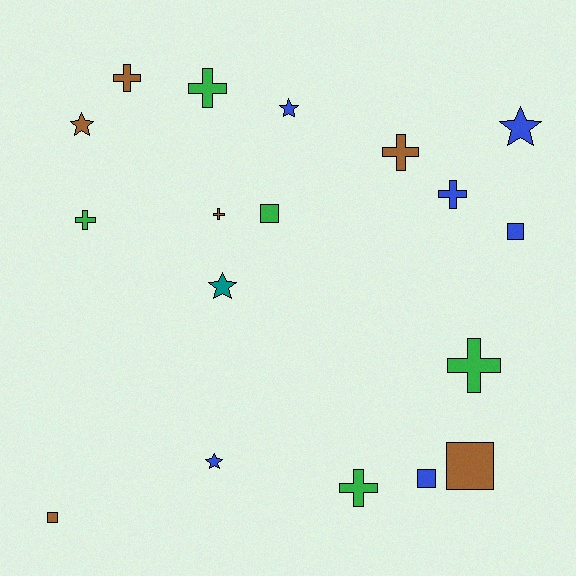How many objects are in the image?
There are 18 objects.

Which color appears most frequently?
Brown, with 6 objects.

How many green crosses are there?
There are 4 green crosses.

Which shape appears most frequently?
Cross, with 8 objects.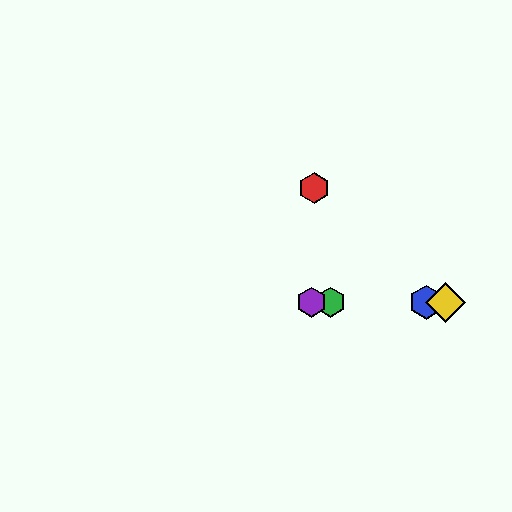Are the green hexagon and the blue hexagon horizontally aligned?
Yes, both are at y≈302.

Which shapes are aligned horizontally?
The blue hexagon, the green hexagon, the yellow diamond, the purple hexagon are aligned horizontally.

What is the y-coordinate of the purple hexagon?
The purple hexagon is at y≈302.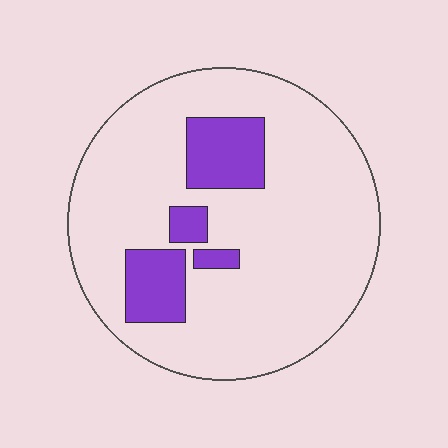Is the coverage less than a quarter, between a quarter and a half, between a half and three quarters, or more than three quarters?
Less than a quarter.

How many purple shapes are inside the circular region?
4.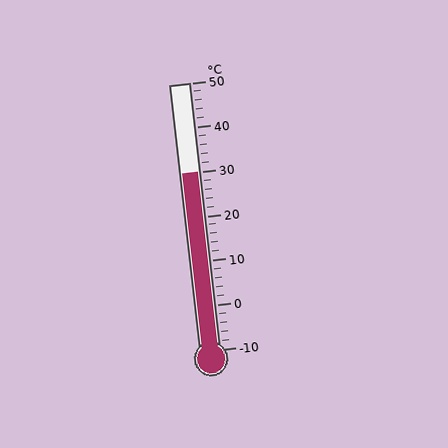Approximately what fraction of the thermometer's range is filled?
The thermometer is filled to approximately 65% of its range.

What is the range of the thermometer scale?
The thermometer scale ranges from -10°C to 50°C.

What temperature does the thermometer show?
The thermometer shows approximately 30°C.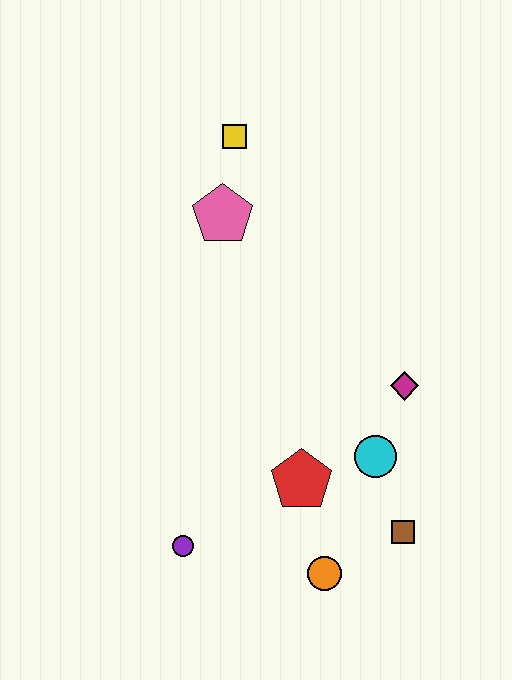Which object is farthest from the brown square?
The yellow square is farthest from the brown square.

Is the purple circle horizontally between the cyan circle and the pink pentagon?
No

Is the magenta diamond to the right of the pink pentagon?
Yes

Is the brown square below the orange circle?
No